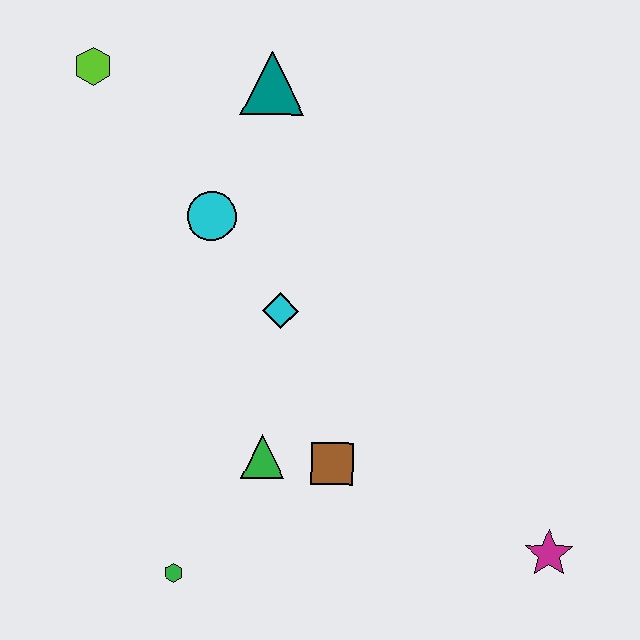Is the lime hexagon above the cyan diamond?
Yes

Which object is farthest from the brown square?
The lime hexagon is farthest from the brown square.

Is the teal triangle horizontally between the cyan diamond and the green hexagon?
Yes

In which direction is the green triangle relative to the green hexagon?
The green triangle is above the green hexagon.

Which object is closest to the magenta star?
The brown square is closest to the magenta star.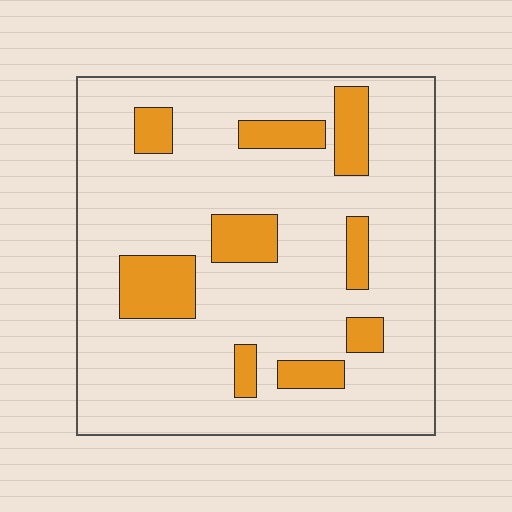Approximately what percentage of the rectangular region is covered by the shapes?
Approximately 15%.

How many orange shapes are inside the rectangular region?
9.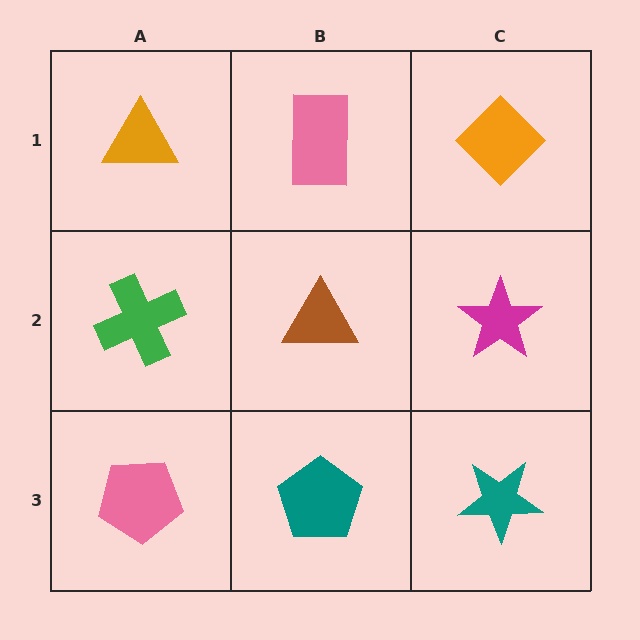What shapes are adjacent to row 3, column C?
A magenta star (row 2, column C), a teal pentagon (row 3, column B).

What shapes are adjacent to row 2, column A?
An orange triangle (row 1, column A), a pink pentagon (row 3, column A), a brown triangle (row 2, column B).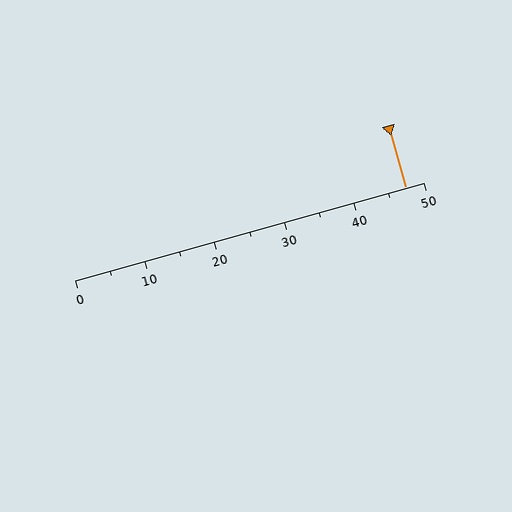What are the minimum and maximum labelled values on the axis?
The axis runs from 0 to 50.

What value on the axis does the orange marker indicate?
The marker indicates approximately 47.5.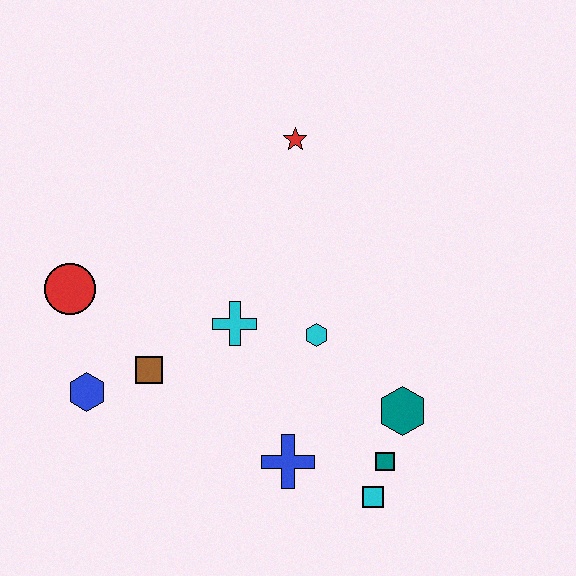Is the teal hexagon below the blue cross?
No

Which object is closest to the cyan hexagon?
The cyan cross is closest to the cyan hexagon.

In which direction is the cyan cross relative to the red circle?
The cyan cross is to the right of the red circle.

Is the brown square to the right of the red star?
No